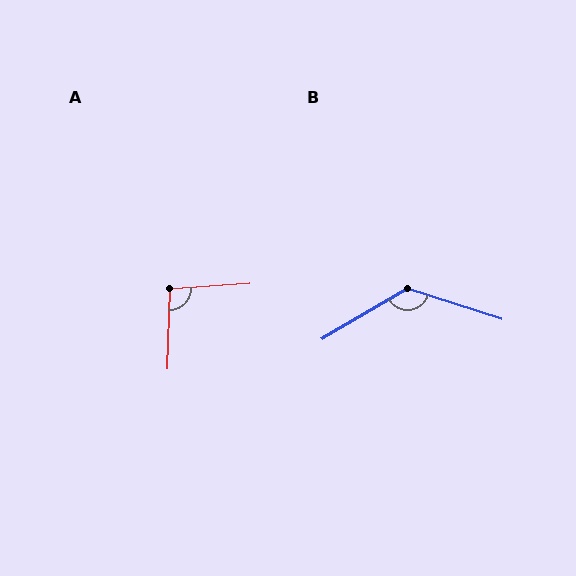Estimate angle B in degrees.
Approximately 131 degrees.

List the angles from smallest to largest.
A (95°), B (131°).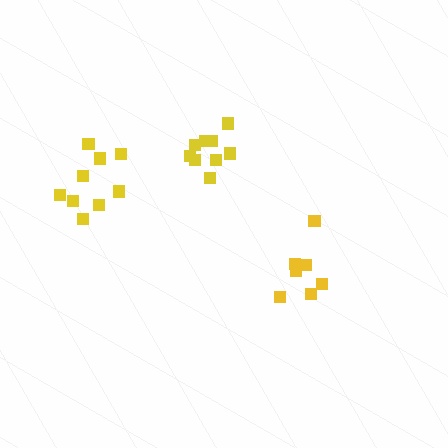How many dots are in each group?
Group 1: 9 dots, Group 2: 9 dots, Group 3: 7 dots (25 total).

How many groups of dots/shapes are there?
There are 3 groups.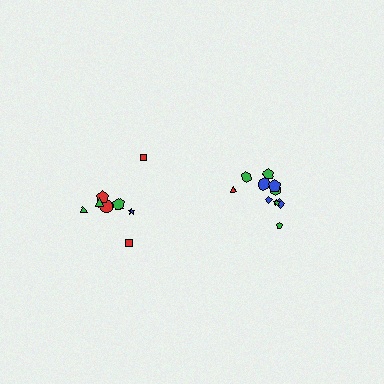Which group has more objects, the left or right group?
The right group.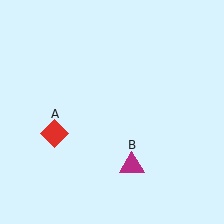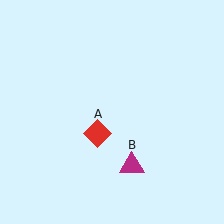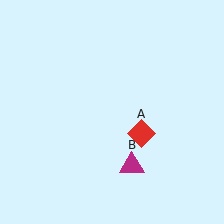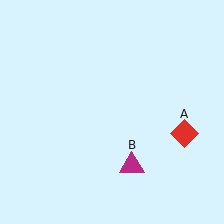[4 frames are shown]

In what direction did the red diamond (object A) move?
The red diamond (object A) moved right.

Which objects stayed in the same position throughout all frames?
Magenta triangle (object B) remained stationary.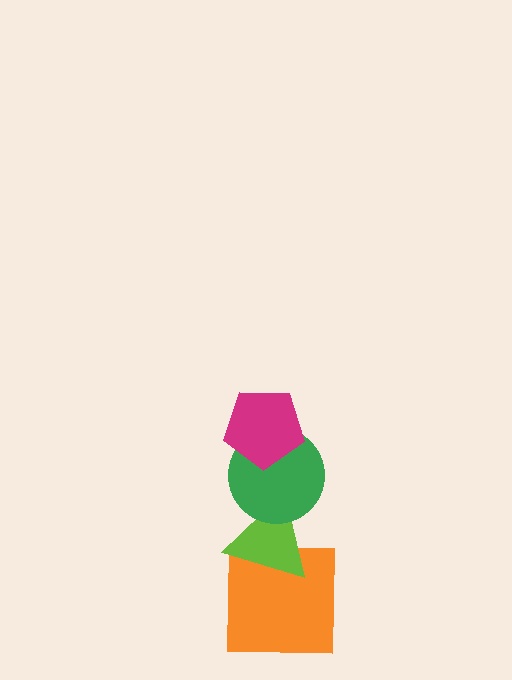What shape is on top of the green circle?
The magenta pentagon is on top of the green circle.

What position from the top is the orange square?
The orange square is 4th from the top.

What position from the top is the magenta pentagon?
The magenta pentagon is 1st from the top.